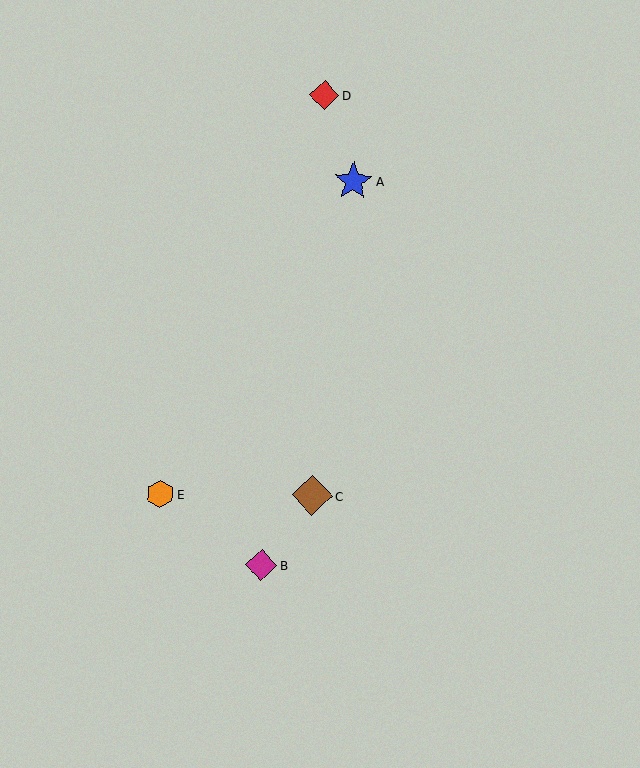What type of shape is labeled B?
Shape B is a magenta diamond.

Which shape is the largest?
The brown diamond (labeled C) is the largest.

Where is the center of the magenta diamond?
The center of the magenta diamond is at (261, 565).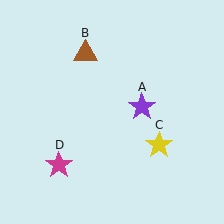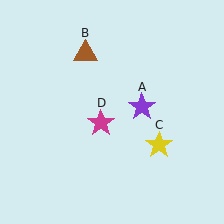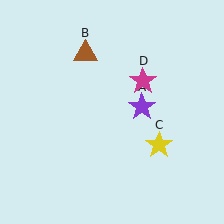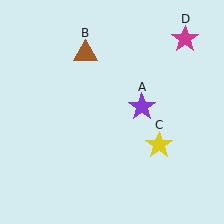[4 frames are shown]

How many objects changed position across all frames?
1 object changed position: magenta star (object D).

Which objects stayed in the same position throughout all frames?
Purple star (object A) and brown triangle (object B) and yellow star (object C) remained stationary.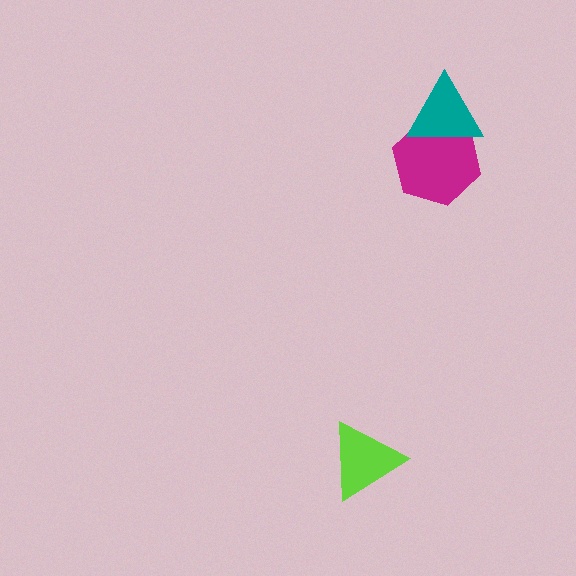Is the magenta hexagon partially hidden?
Yes, it is partially covered by another shape.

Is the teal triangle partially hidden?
No, no other shape covers it.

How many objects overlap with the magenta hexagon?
1 object overlaps with the magenta hexagon.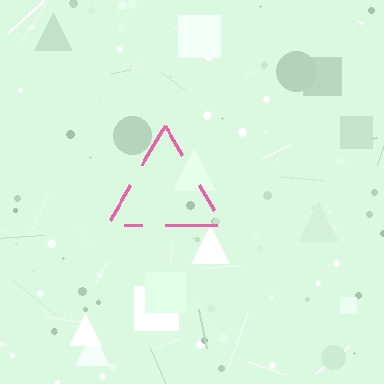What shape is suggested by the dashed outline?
The dashed outline suggests a triangle.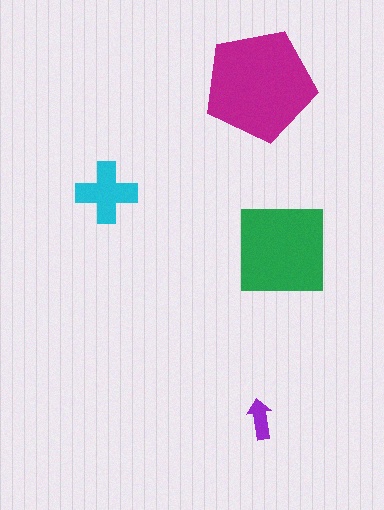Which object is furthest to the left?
The cyan cross is leftmost.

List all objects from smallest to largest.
The purple arrow, the cyan cross, the green square, the magenta pentagon.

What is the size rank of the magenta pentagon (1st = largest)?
1st.